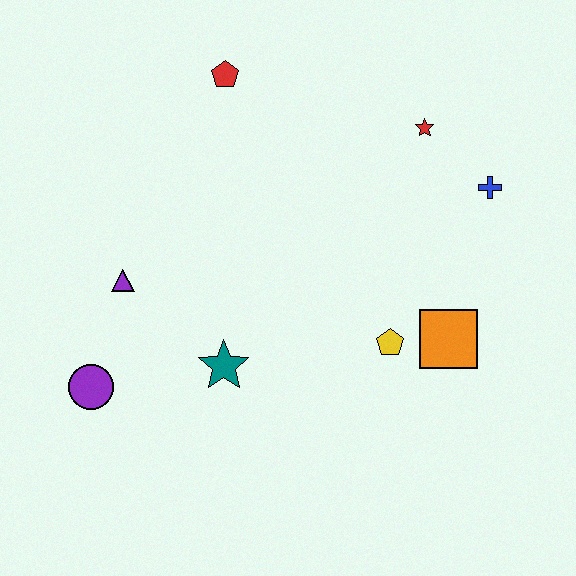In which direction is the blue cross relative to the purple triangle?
The blue cross is to the right of the purple triangle.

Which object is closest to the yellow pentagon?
The orange square is closest to the yellow pentagon.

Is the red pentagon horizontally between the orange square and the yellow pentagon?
No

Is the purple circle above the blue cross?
No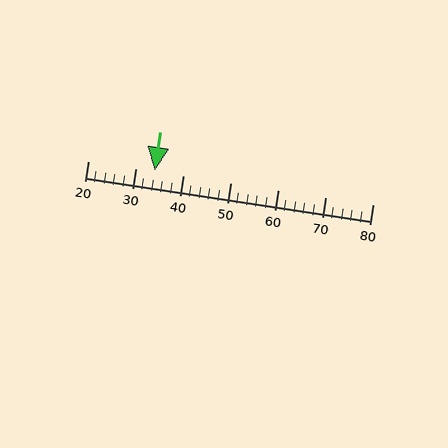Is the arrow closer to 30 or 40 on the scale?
The arrow is closer to 30.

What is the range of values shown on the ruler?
The ruler shows values from 20 to 80.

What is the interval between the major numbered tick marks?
The major tick marks are spaced 10 units apart.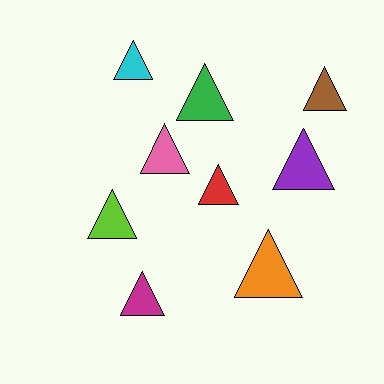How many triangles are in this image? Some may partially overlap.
There are 9 triangles.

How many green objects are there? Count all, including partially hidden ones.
There is 1 green object.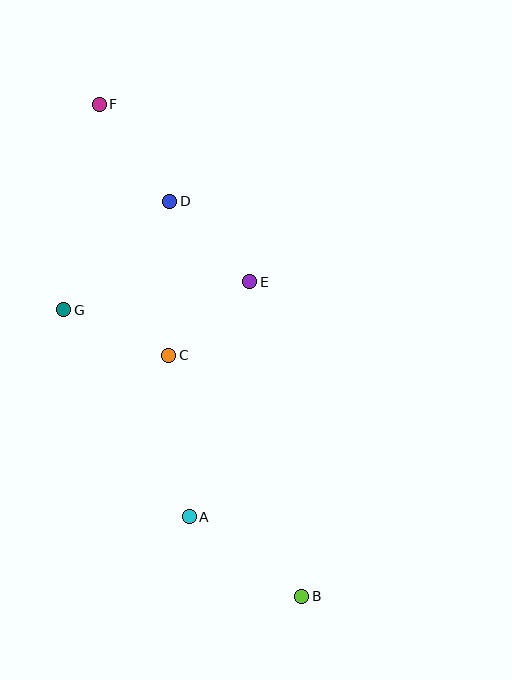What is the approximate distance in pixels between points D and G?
The distance between D and G is approximately 152 pixels.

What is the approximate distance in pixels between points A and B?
The distance between A and B is approximately 138 pixels.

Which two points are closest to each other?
Points C and E are closest to each other.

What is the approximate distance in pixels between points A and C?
The distance between A and C is approximately 163 pixels.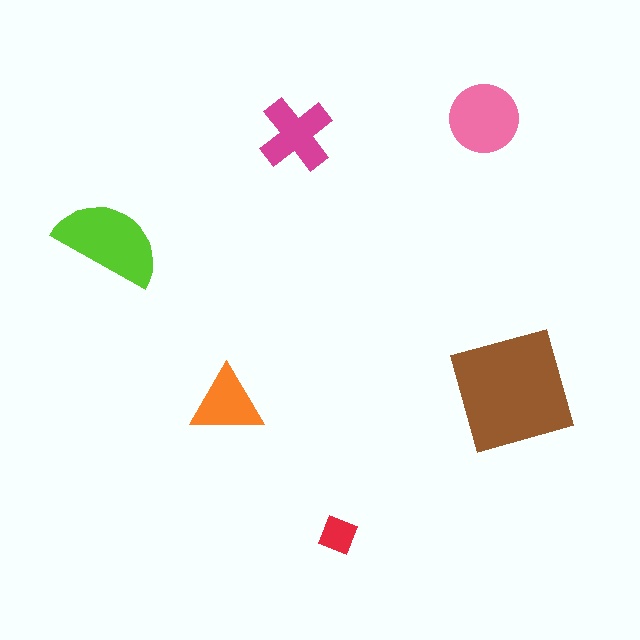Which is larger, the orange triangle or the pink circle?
The pink circle.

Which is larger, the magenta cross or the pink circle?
The pink circle.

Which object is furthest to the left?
The lime semicircle is leftmost.